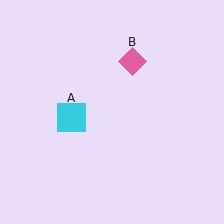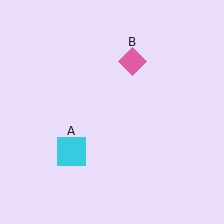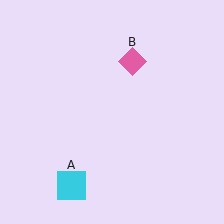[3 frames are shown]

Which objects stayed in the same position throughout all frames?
Pink diamond (object B) remained stationary.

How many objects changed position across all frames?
1 object changed position: cyan square (object A).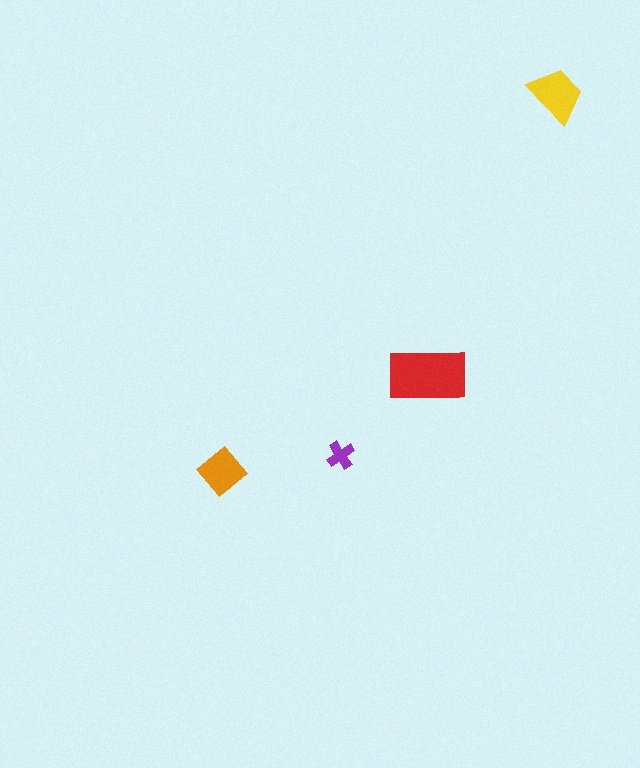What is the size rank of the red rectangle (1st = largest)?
1st.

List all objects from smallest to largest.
The purple cross, the orange diamond, the yellow trapezoid, the red rectangle.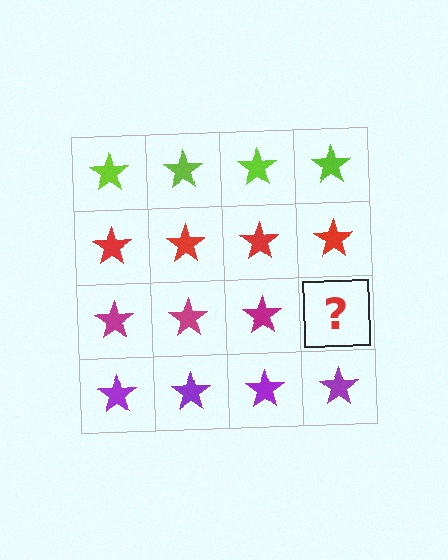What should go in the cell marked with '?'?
The missing cell should contain a magenta star.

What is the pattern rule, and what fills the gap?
The rule is that each row has a consistent color. The gap should be filled with a magenta star.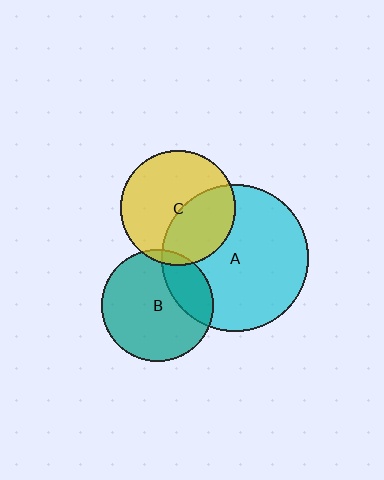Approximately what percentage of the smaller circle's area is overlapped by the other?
Approximately 40%.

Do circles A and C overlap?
Yes.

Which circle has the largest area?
Circle A (cyan).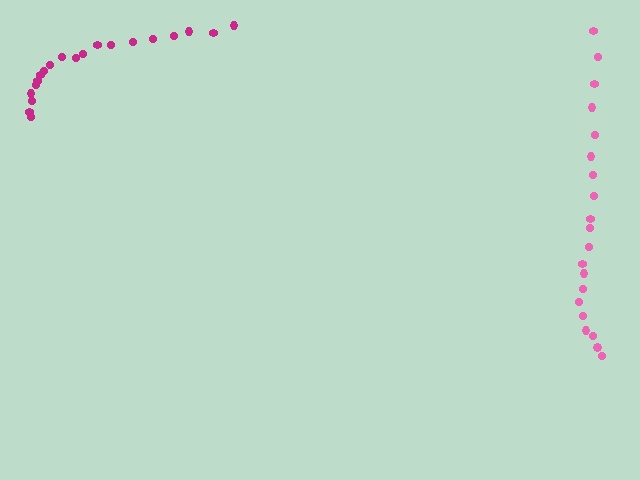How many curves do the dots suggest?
There are 2 distinct paths.